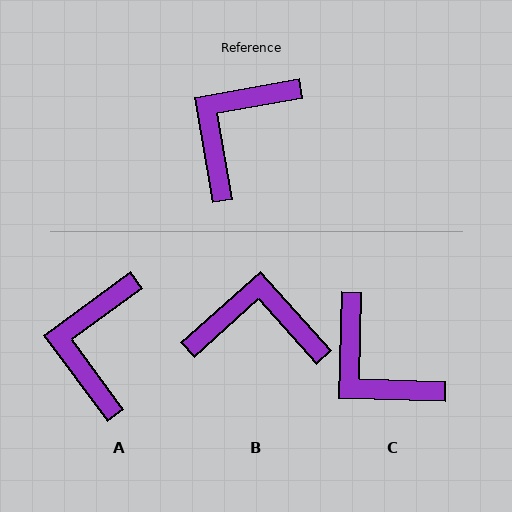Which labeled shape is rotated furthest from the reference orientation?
C, about 78 degrees away.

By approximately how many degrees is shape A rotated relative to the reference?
Approximately 26 degrees counter-clockwise.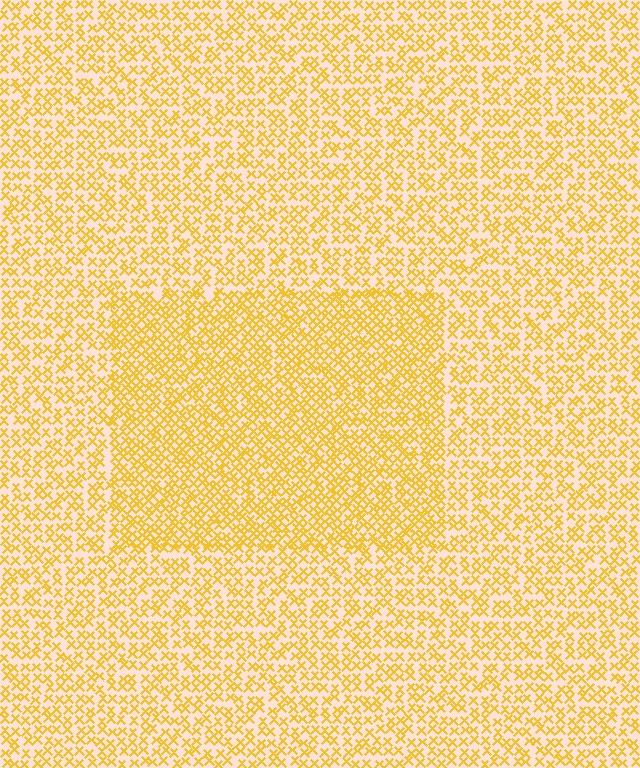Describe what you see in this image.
The image contains small yellow elements arranged at two different densities. A rectangle-shaped region is visible where the elements are more densely packed than the surrounding area.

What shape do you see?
I see a rectangle.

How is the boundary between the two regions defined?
The boundary is defined by a change in element density (approximately 1.6x ratio). All elements are the same color, size, and shape.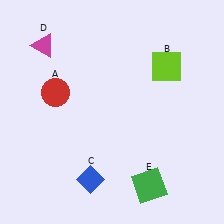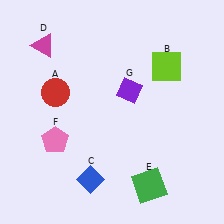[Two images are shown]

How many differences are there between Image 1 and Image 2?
There are 2 differences between the two images.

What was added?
A pink pentagon (F), a purple diamond (G) were added in Image 2.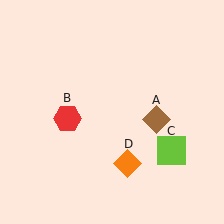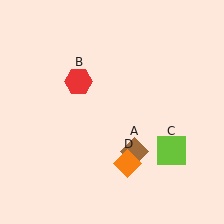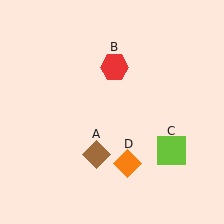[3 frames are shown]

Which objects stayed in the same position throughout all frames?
Lime square (object C) and orange diamond (object D) remained stationary.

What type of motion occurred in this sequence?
The brown diamond (object A), red hexagon (object B) rotated clockwise around the center of the scene.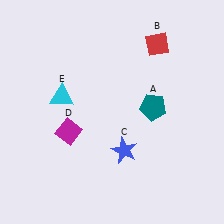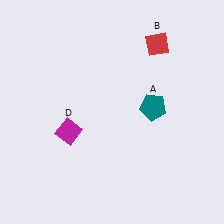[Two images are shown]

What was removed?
The cyan triangle (E), the blue star (C) were removed in Image 2.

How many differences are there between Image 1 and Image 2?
There are 2 differences between the two images.